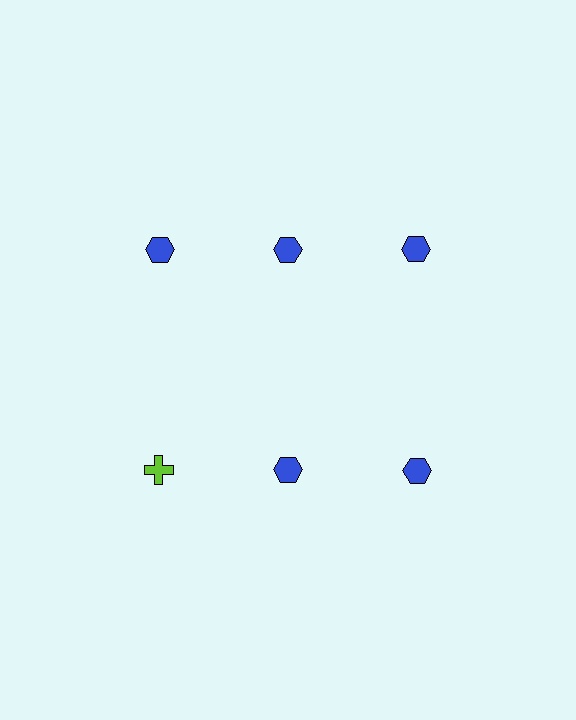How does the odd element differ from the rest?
It differs in both color (lime instead of blue) and shape (cross instead of hexagon).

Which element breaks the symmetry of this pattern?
The lime cross in the second row, leftmost column breaks the symmetry. All other shapes are blue hexagons.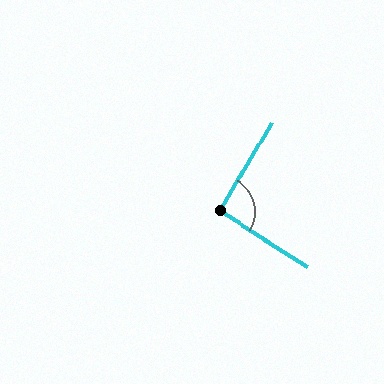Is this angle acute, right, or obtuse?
It is approximately a right angle.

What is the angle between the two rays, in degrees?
Approximately 93 degrees.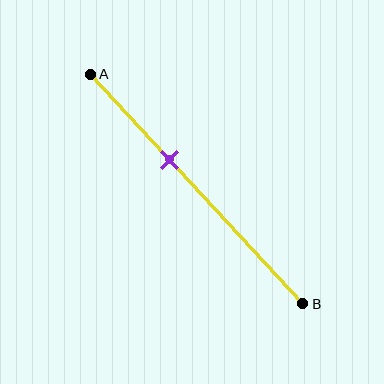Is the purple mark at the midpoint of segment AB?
No, the mark is at about 35% from A, not at the 50% midpoint.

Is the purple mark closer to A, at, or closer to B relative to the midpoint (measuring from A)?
The purple mark is closer to point A than the midpoint of segment AB.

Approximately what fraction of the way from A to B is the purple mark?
The purple mark is approximately 35% of the way from A to B.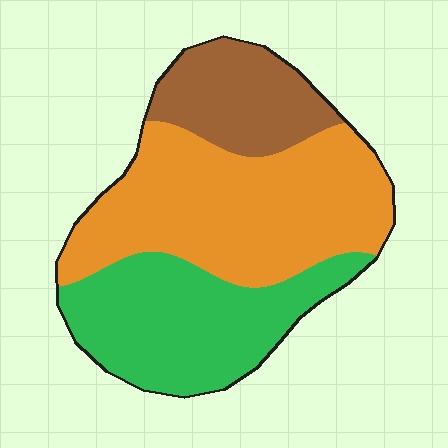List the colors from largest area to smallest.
From largest to smallest: orange, green, brown.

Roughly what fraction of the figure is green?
Green covers around 35% of the figure.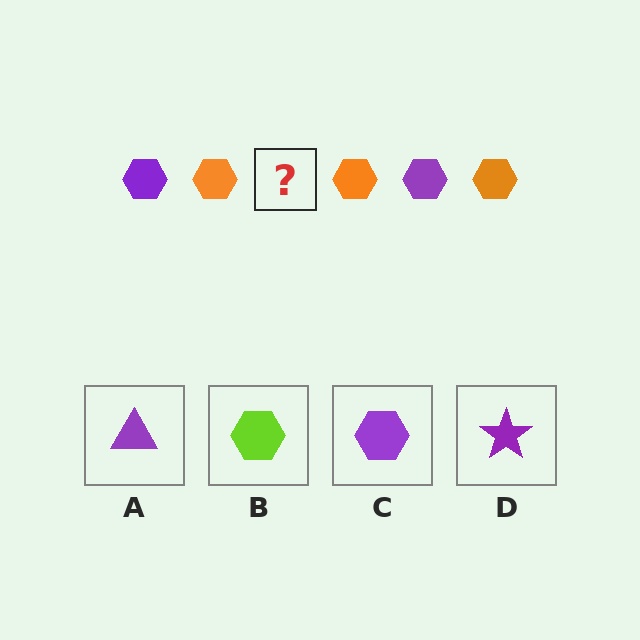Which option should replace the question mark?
Option C.